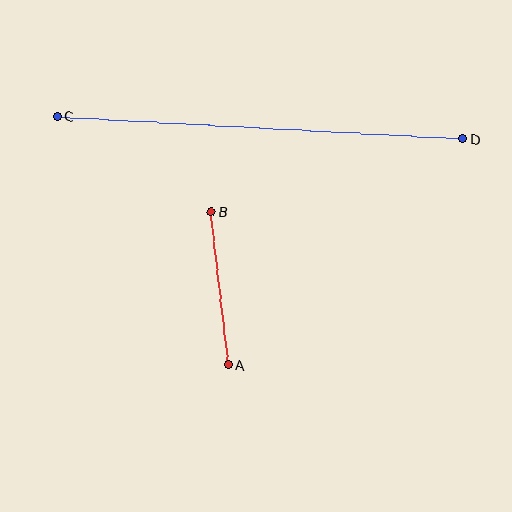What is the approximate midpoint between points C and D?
The midpoint is at approximately (260, 128) pixels.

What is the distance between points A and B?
The distance is approximately 154 pixels.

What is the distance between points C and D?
The distance is approximately 406 pixels.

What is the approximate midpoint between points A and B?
The midpoint is at approximately (220, 288) pixels.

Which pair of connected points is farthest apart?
Points C and D are farthest apart.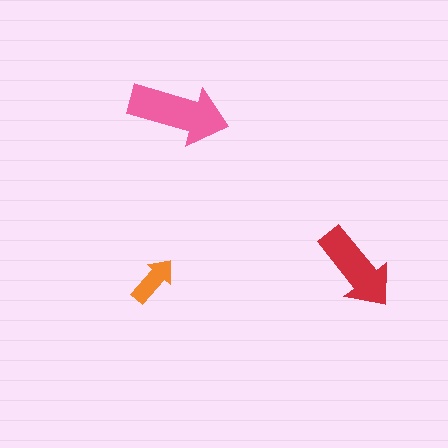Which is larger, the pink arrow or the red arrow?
The pink one.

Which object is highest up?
The pink arrow is topmost.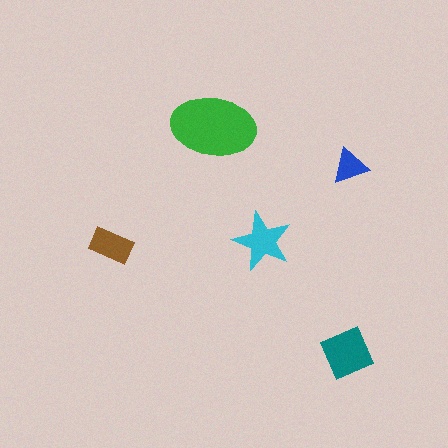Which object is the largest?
The green ellipse.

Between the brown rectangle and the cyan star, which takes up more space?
The cyan star.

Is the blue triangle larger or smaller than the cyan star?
Smaller.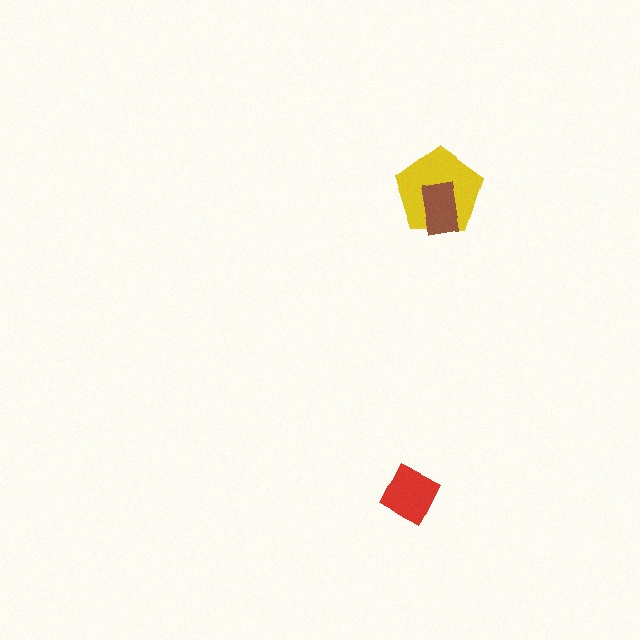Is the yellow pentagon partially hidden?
Yes, it is partially covered by another shape.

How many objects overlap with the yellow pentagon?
1 object overlaps with the yellow pentagon.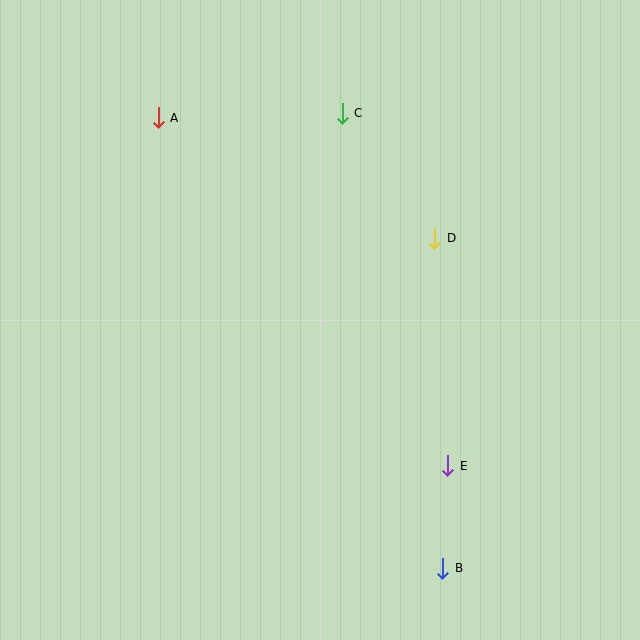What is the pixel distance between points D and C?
The distance between D and C is 156 pixels.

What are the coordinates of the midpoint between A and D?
The midpoint between A and D is at (297, 178).